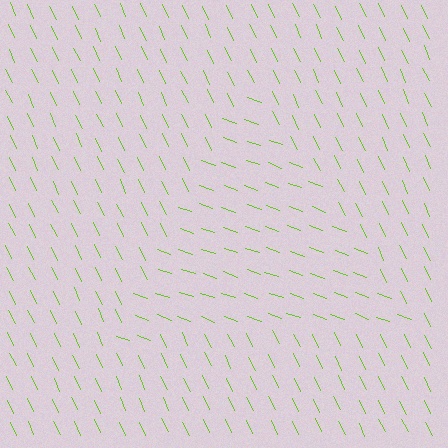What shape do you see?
I see a triangle.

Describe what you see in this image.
The image is filled with small lime line segments. A triangle region in the image has lines oriented differently from the surrounding lines, creating a visible texture boundary.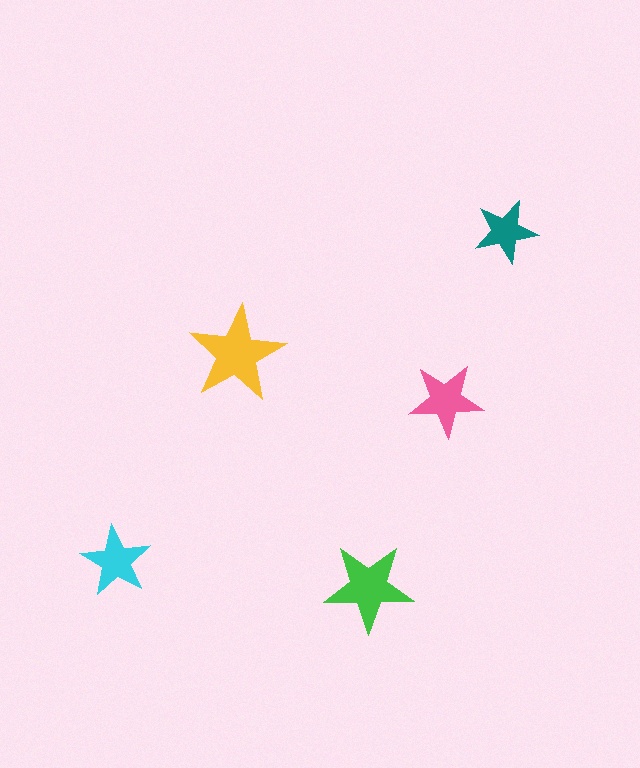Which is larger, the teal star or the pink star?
The pink one.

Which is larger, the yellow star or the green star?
The yellow one.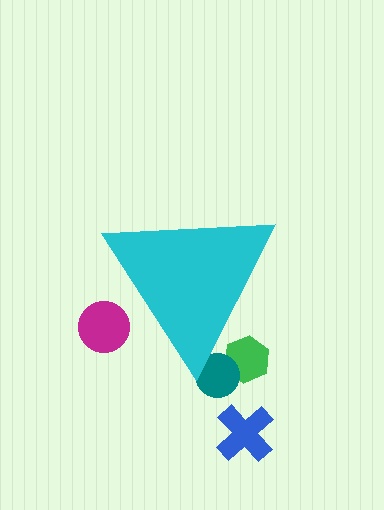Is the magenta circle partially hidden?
Yes, the magenta circle is partially hidden behind the cyan triangle.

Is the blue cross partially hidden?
No, the blue cross is fully visible.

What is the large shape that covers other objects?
A cyan triangle.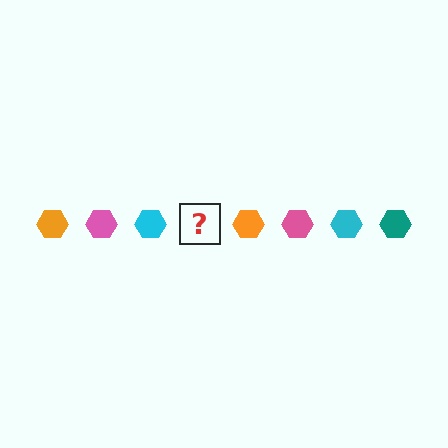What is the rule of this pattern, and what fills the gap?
The rule is that the pattern cycles through orange, pink, cyan, teal hexagons. The gap should be filled with a teal hexagon.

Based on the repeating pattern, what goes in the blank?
The blank should be a teal hexagon.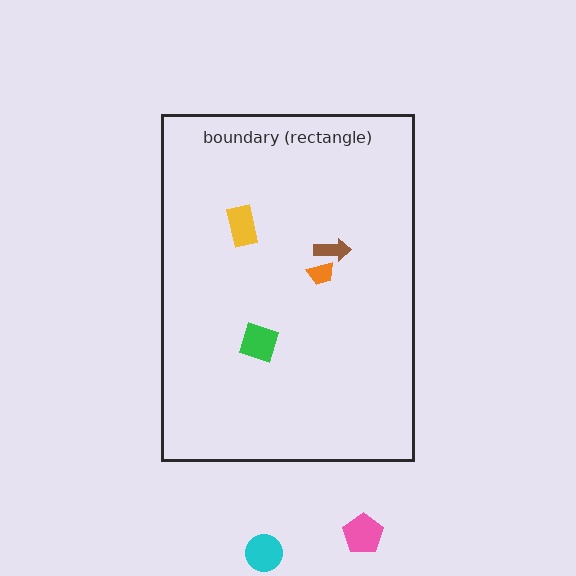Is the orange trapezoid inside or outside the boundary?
Inside.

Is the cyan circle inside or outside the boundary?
Outside.